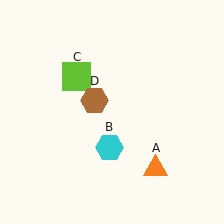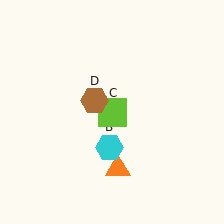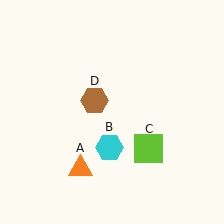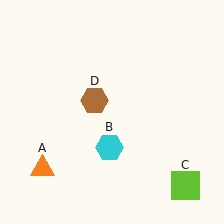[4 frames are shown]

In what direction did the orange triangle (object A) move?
The orange triangle (object A) moved left.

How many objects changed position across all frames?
2 objects changed position: orange triangle (object A), lime square (object C).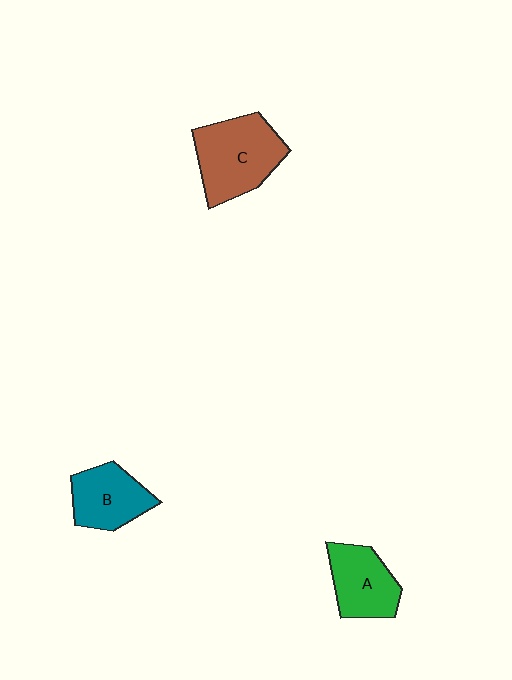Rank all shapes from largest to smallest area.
From largest to smallest: C (brown), A (green), B (teal).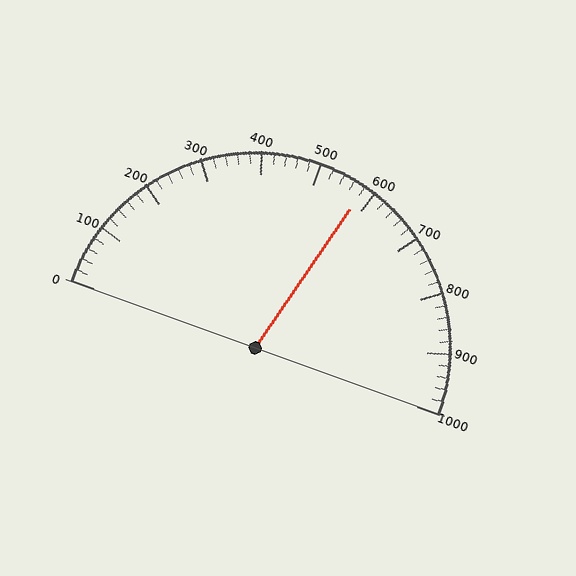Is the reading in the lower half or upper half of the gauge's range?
The reading is in the upper half of the range (0 to 1000).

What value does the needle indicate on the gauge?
The needle indicates approximately 580.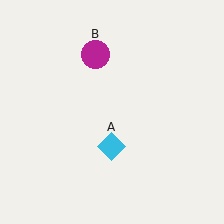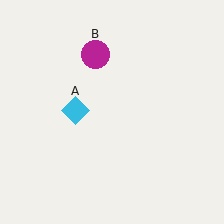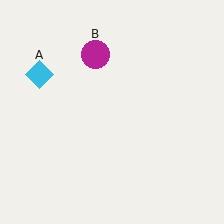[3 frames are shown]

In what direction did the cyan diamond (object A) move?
The cyan diamond (object A) moved up and to the left.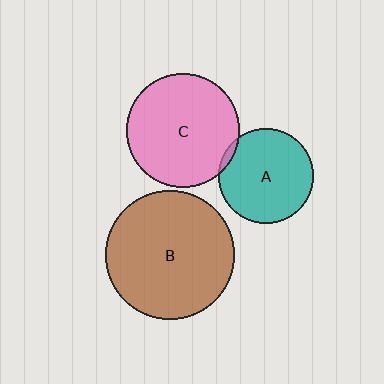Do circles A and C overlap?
Yes.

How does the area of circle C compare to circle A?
Approximately 1.4 times.